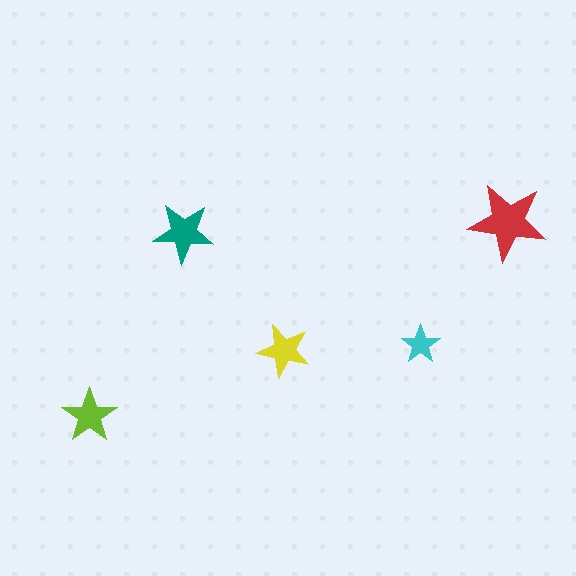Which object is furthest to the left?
The lime star is leftmost.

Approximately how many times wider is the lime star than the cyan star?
About 1.5 times wider.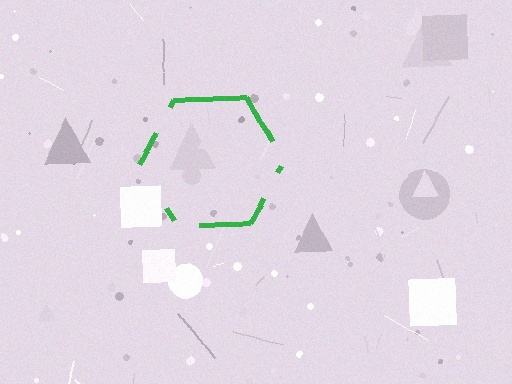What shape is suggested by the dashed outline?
The dashed outline suggests a hexagon.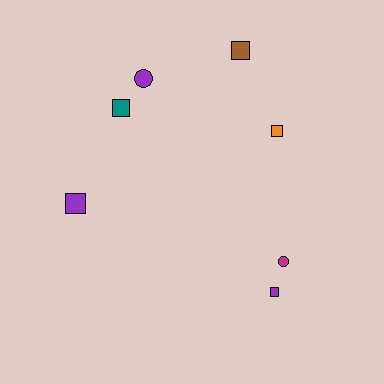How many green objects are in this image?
There are no green objects.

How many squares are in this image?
There are 5 squares.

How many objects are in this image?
There are 7 objects.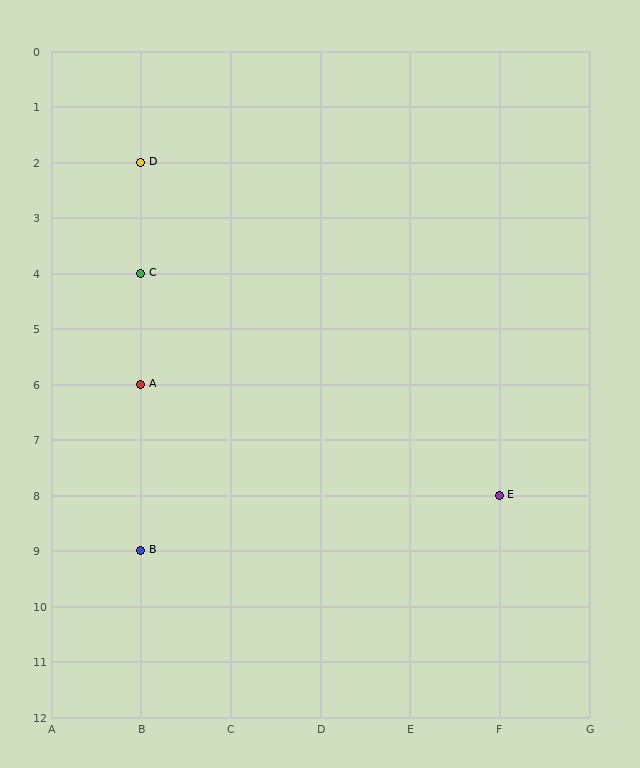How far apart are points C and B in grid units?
Points C and B are 5 rows apart.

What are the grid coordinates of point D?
Point D is at grid coordinates (B, 2).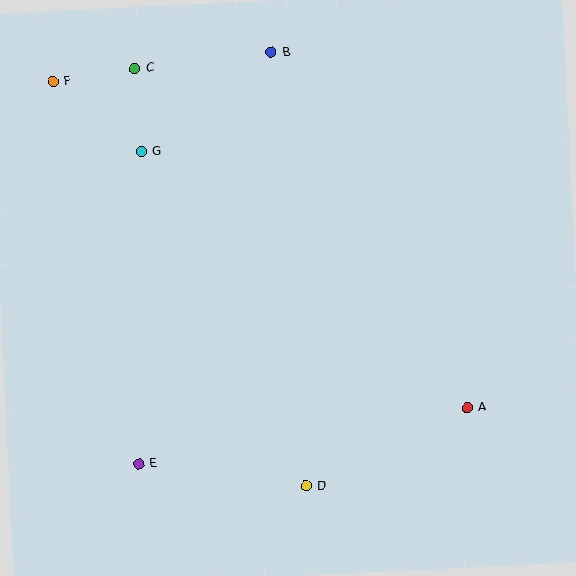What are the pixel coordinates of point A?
Point A is at (468, 408).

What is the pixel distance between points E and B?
The distance between E and B is 432 pixels.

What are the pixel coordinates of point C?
Point C is at (135, 69).